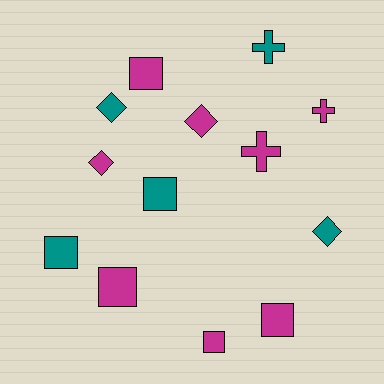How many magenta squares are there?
There are 4 magenta squares.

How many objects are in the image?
There are 13 objects.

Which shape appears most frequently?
Square, with 6 objects.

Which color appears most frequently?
Magenta, with 8 objects.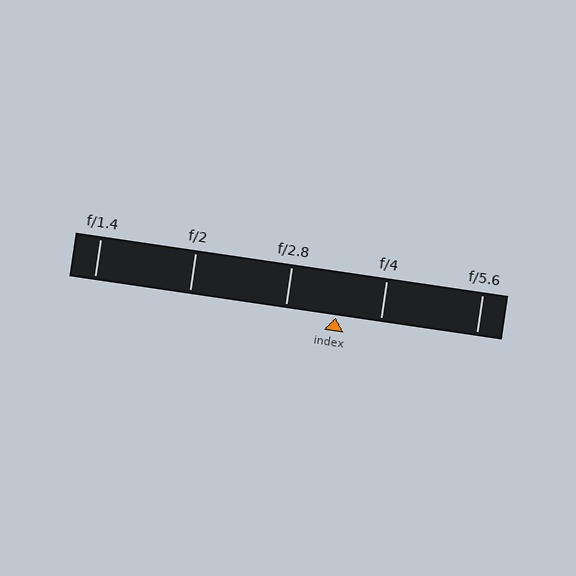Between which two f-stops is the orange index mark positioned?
The index mark is between f/2.8 and f/4.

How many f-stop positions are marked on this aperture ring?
There are 5 f-stop positions marked.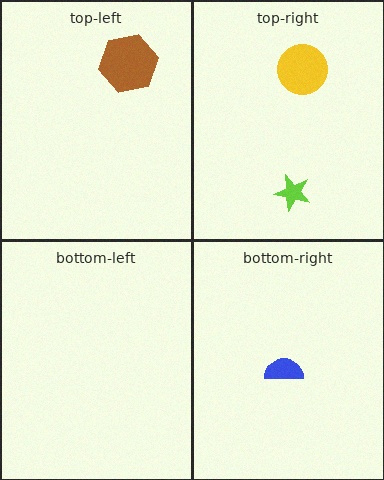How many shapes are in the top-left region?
1.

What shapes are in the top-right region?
The lime star, the yellow circle.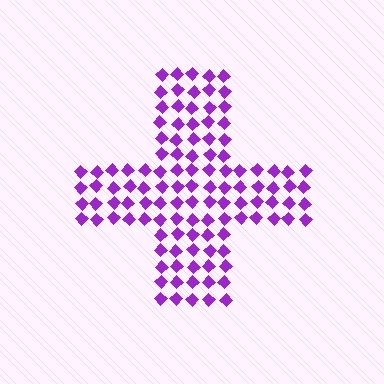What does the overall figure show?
The overall figure shows a cross.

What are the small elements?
The small elements are diamonds.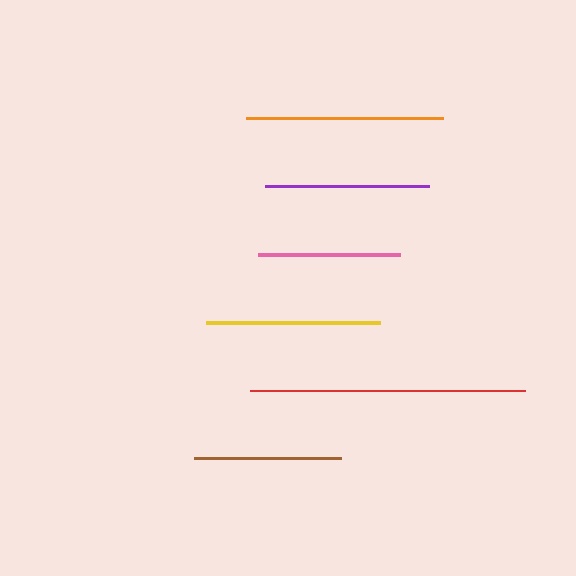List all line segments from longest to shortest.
From longest to shortest: red, orange, yellow, purple, brown, pink.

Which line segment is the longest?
The red line is the longest at approximately 276 pixels.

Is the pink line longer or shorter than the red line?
The red line is longer than the pink line.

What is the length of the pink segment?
The pink segment is approximately 142 pixels long.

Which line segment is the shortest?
The pink line is the shortest at approximately 142 pixels.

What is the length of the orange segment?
The orange segment is approximately 197 pixels long.